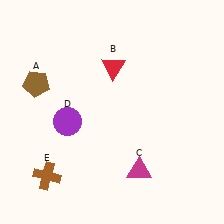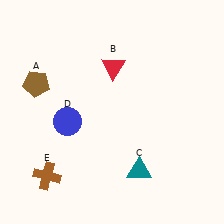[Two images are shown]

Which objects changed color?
C changed from magenta to teal. D changed from purple to blue.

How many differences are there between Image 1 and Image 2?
There are 2 differences between the two images.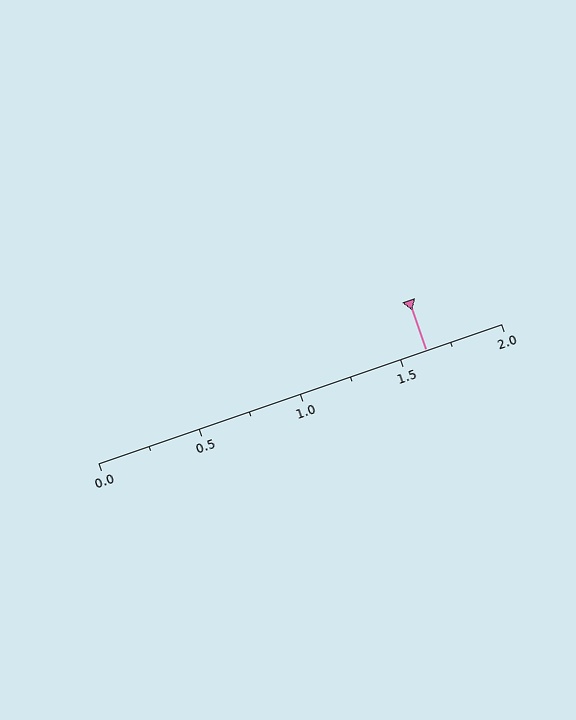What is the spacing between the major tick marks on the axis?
The major ticks are spaced 0.5 apart.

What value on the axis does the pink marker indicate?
The marker indicates approximately 1.62.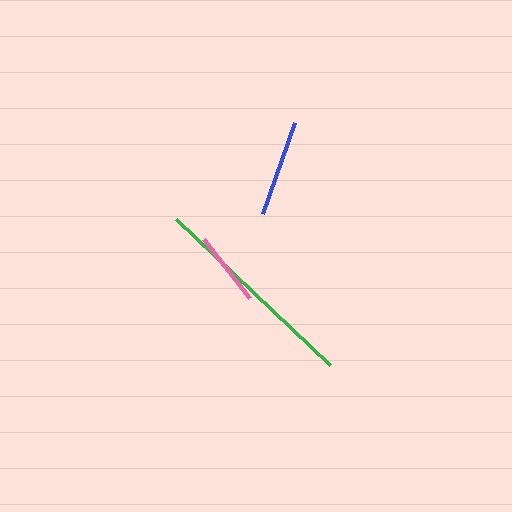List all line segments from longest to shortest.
From longest to shortest: green, blue, pink.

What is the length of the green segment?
The green segment is approximately 212 pixels long.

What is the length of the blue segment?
The blue segment is approximately 97 pixels long.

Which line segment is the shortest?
The pink line is the shortest at approximately 75 pixels.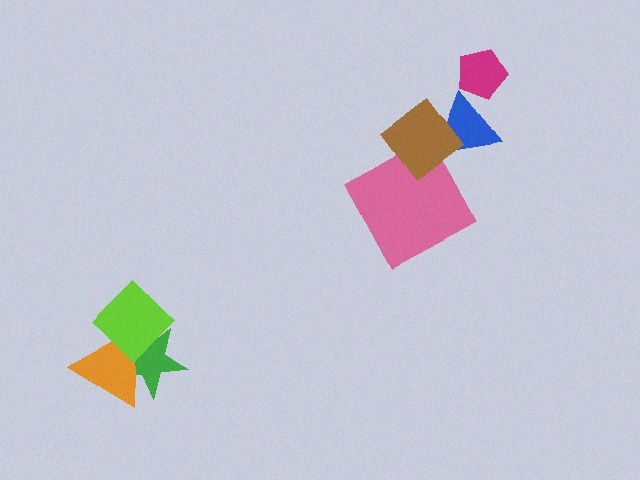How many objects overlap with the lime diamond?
2 objects overlap with the lime diamond.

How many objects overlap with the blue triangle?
2 objects overlap with the blue triangle.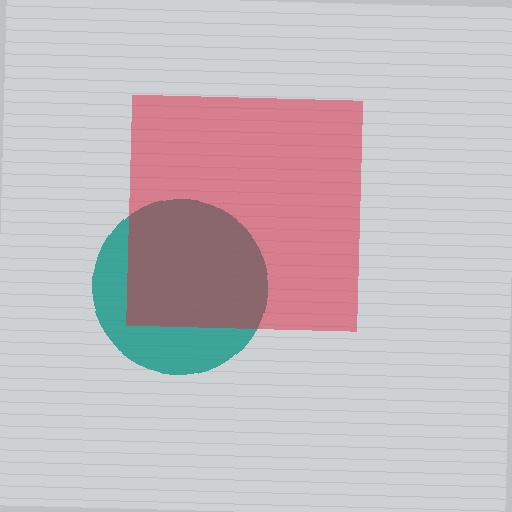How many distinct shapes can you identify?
There are 2 distinct shapes: a teal circle, a red square.